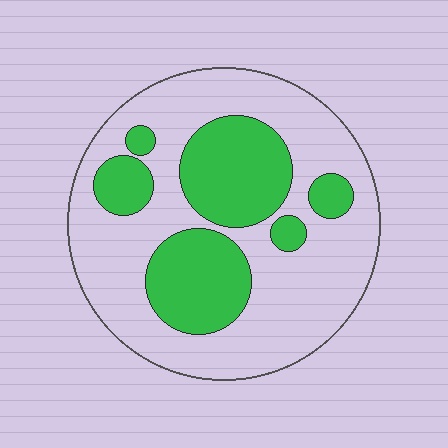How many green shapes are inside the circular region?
6.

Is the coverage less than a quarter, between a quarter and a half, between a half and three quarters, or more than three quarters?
Between a quarter and a half.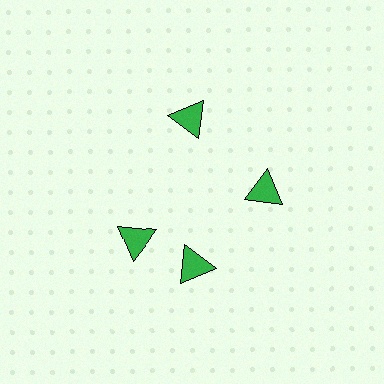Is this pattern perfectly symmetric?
No. The 4 green triangles are arranged in a ring, but one element near the 9 o'clock position is rotated out of alignment along the ring, breaking the 4-fold rotational symmetry.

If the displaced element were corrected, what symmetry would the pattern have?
It would have 4-fold rotational symmetry — the pattern would map onto itself every 90 degrees.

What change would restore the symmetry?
The symmetry would be restored by rotating it back into even spacing with its neighbors so that all 4 triangles sit at equal angles and equal distance from the center.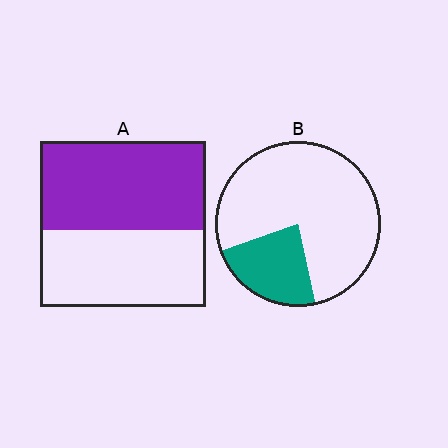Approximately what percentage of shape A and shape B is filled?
A is approximately 55% and B is approximately 25%.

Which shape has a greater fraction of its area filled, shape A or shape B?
Shape A.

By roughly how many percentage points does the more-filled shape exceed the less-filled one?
By roughly 30 percentage points (A over B).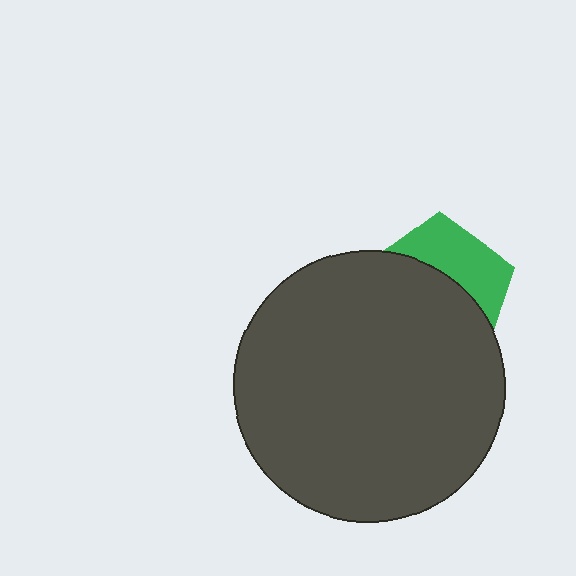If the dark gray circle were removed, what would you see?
You would see the complete green pentagon.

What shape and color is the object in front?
The object in front is a dark gray circle.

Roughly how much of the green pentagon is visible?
A small part of it is visible (roughly 38%).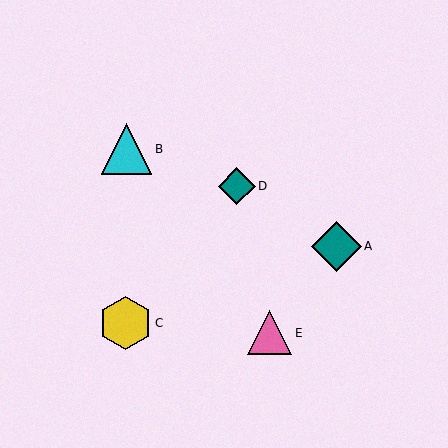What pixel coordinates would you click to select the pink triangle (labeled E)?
Click at (269, 333) to select the pink triangle E.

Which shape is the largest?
The yellow hexagon (labeled C) is the largest.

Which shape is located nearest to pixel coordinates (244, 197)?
The teal diamond (labeled D) at (237, 186) is nearest to that location.